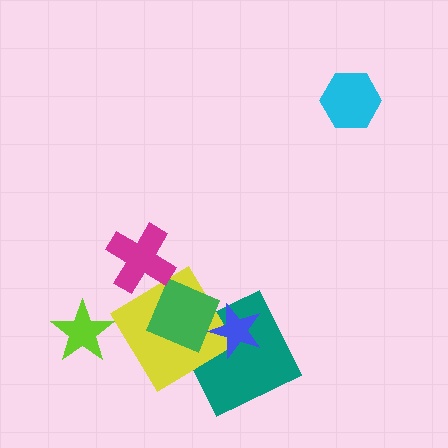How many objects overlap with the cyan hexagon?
0 objects overlap with the cyan hexagon.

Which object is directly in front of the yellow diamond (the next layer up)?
The green diamond is directly in front of the yellow diamond.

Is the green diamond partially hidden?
Yes, it is partially covered by another shape.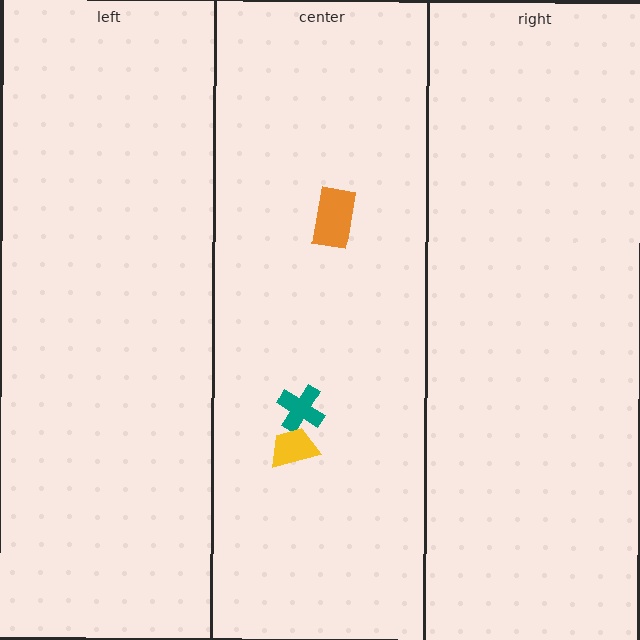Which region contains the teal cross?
The center region.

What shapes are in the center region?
The teal cross, the yellow trapezoid, the orange rectangle.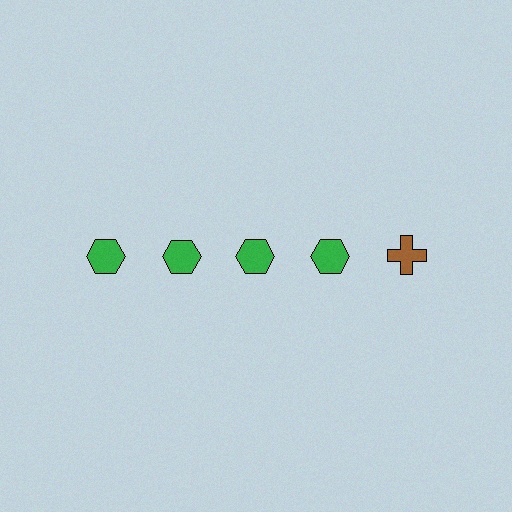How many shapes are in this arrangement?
There are 5 shapes arranged in a grid pattern.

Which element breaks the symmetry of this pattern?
The brown cross in the top row, rightmost column breaks the symmetry. All other shapes are green hexagons.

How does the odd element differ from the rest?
It differs in both color (brown instead of green) and shape (cross instead of hexagon).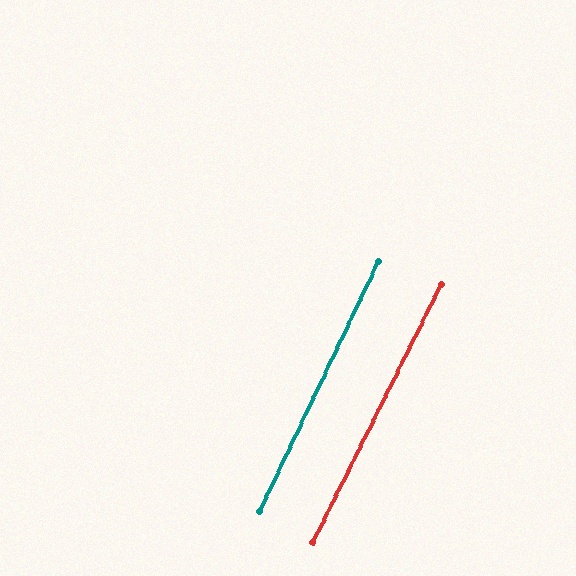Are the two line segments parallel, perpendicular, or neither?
Parallel — their directions differ by only 0.8°.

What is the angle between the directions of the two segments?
Approximately 1 degree.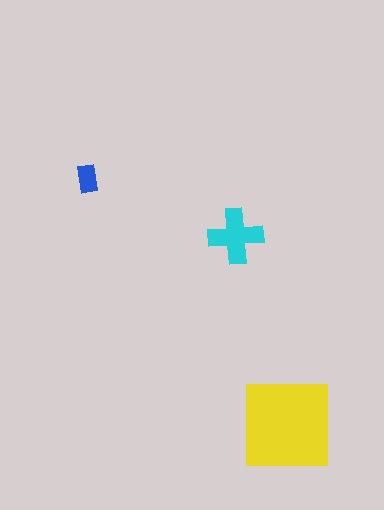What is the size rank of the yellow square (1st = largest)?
1st.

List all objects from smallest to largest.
The blue rectangle, the cyan cross, the yellow square.